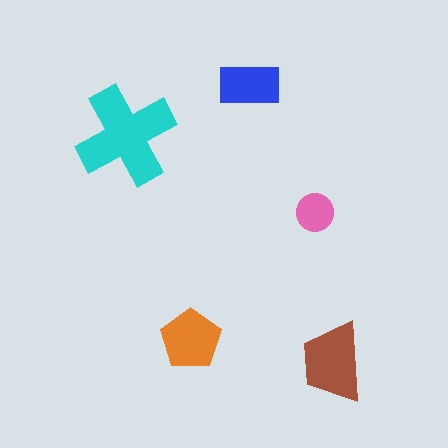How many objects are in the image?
There are 5 objects in the image.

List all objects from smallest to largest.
The pink circle, the blue rectangle, the orange pentagon, the brown trapezoid, the cyan cross.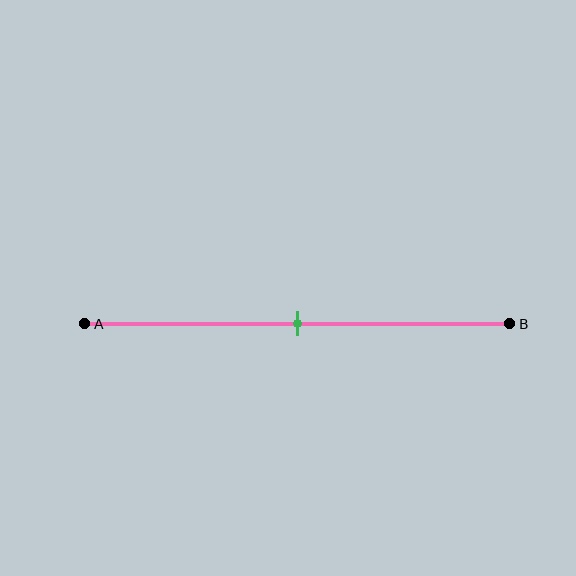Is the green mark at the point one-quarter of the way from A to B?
No, the mark is at about 50% from A, not at the 25% one-quarter point.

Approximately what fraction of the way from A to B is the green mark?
The green mark is approximately 50% of the way from A to B.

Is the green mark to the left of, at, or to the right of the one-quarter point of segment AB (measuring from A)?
The green mark is to the right of the one-quarter point of segment AB.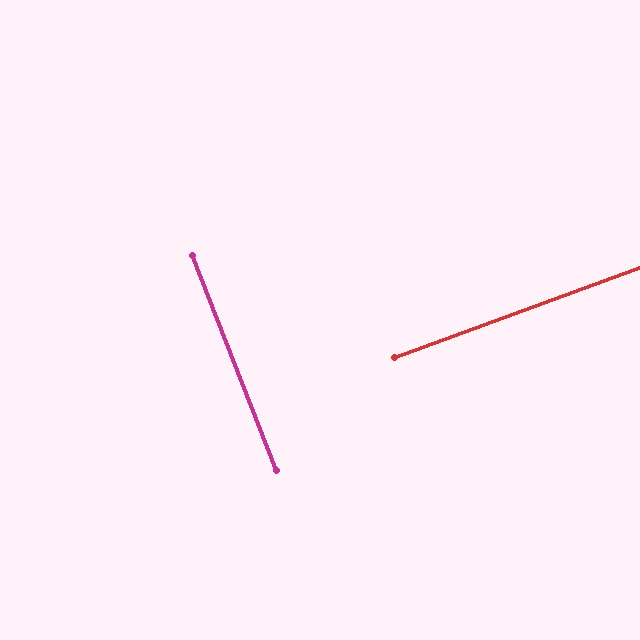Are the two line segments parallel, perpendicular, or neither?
Perpendicular — they meet at approximately 88°.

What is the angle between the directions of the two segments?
Approximately 88 degrees.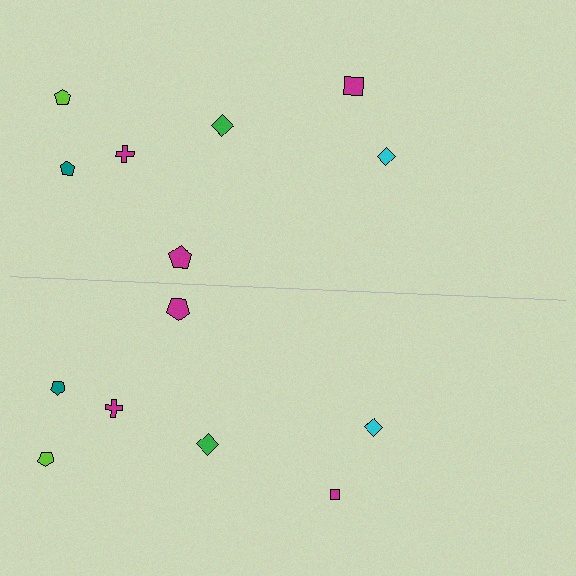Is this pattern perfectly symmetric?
No, the pattern is not perfectly symmetric. The magenta square on the bottom side has a different size than its mirror counterpart.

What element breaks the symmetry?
The magenta square on the bottom side has a different size than its mirror counterpart.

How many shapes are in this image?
There are 14 shapes in this image.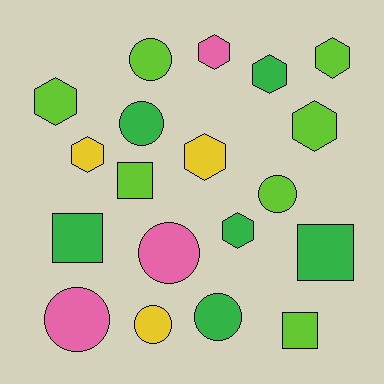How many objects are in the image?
There are 19 objects.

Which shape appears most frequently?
Hexagon, with 8 objects.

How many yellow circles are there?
There is 1 yellow circle.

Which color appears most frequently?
Lime, with 7 objects.